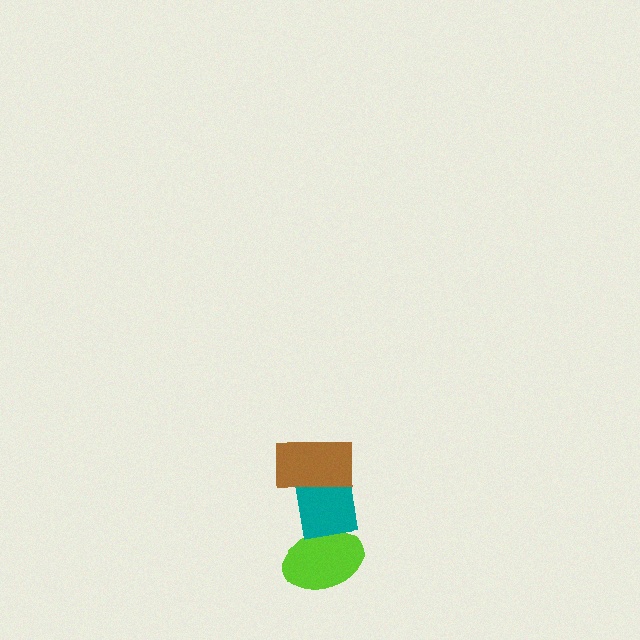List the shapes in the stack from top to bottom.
From top to bottom: the brown rectangle, the teal square, the lime ellipse.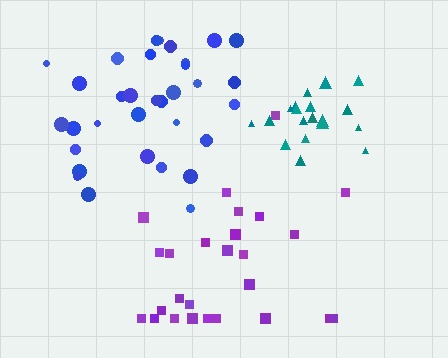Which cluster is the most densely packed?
Teal.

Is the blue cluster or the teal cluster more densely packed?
Teal.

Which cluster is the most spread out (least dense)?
Purple.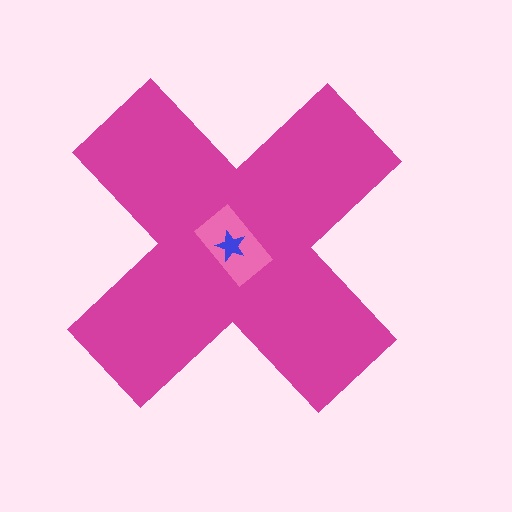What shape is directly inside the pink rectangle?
The blue star.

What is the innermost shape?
The blue star.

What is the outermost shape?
The magenta cross.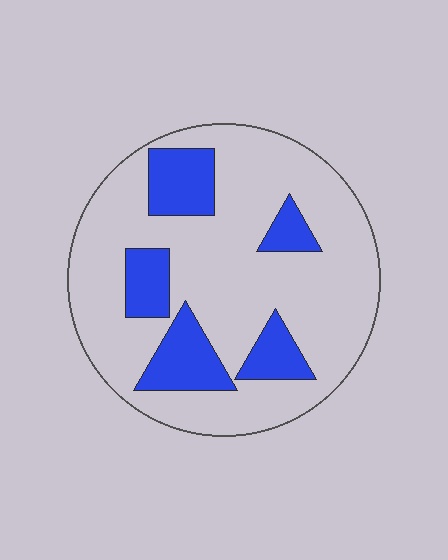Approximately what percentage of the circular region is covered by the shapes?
Approximately 25%.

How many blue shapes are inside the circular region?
5.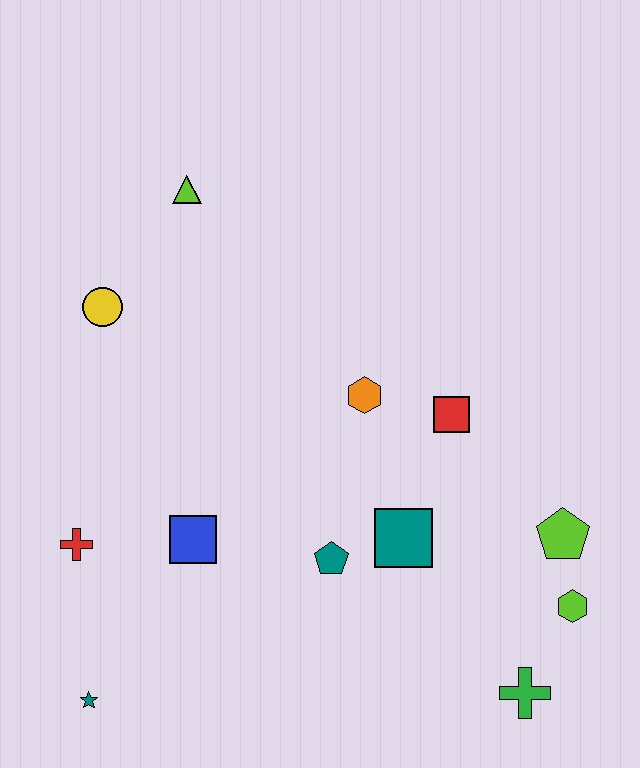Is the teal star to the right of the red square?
No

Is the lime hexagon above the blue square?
No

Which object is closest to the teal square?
The teal pentagon is closest to the teal square.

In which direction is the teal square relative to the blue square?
The teal square is to the right of the blue square.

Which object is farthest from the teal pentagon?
The lime triangle is farthest from the teal pentagon.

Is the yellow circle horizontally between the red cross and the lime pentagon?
Yes